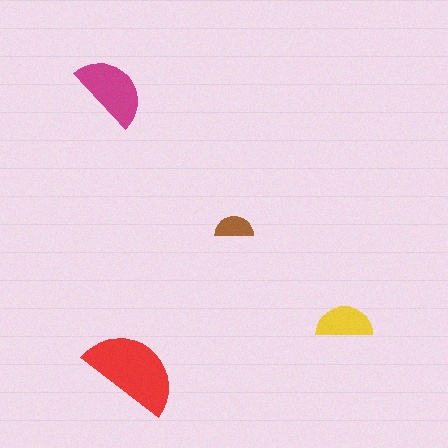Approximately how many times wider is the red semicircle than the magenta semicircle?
About 1.5 times wider.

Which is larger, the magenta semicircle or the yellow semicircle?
The magenta one.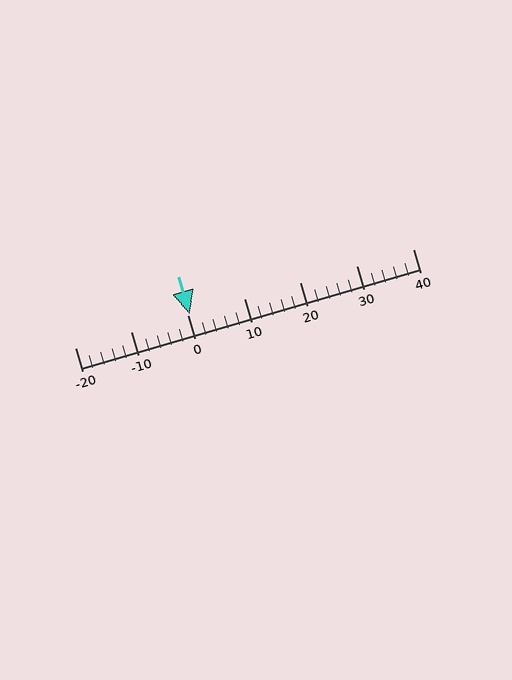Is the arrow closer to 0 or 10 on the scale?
The arrow is closer to 0.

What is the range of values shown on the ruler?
The ruler shows values from -20 to 40.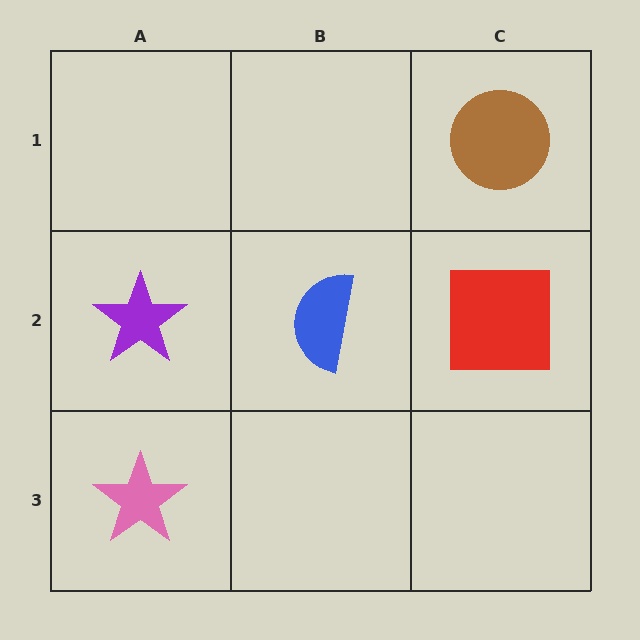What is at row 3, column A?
A pink star.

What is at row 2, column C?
A red square.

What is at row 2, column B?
A blue semicircle.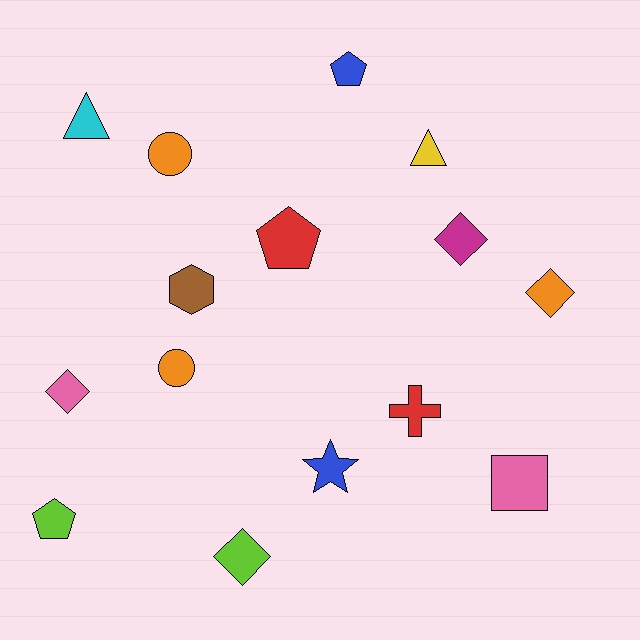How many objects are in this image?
There are 15 objects.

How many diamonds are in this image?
There are 4 diamonds.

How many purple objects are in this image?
There are no purple objects.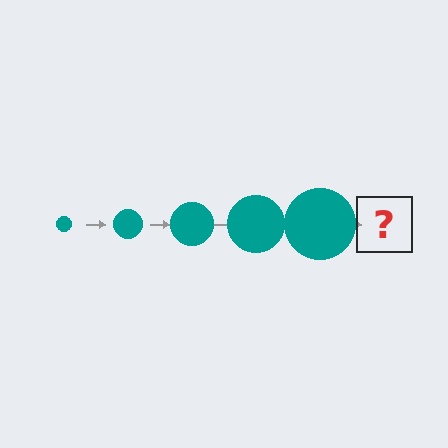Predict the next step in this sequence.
The next step is a teal circle, larger than the previous one.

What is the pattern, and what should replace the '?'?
The pattern is that the circle gets progressively larger each step. The '?' should be a teal circle, larger than the previous one.